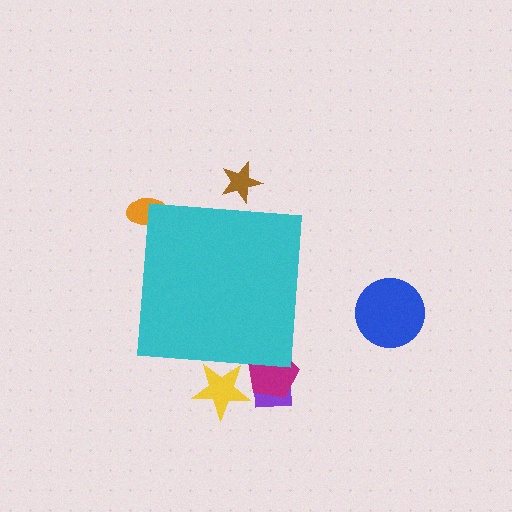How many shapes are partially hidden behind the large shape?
5 shapes are partially hidden.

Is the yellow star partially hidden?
Yes, the yellow star is partially hidden behind the cyan square.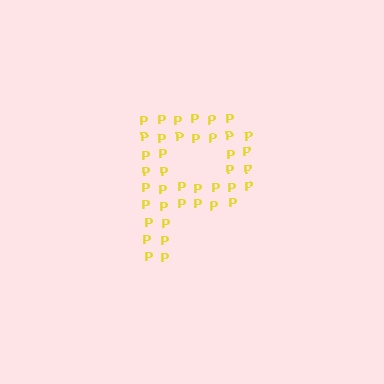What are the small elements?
The small elements are letter P's.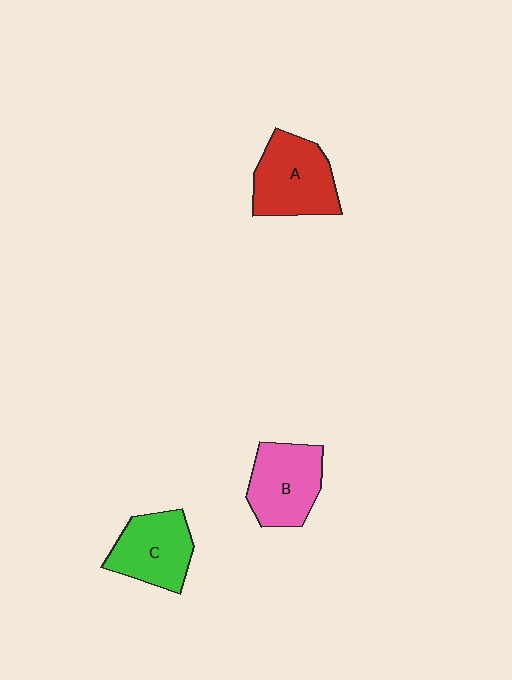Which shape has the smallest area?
Shape C (green).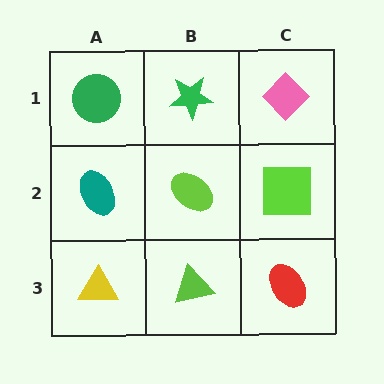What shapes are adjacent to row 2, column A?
A green circle (row 1, column A), a yellow triangle (row 3, column A), a lime ellipse (row 2, column B).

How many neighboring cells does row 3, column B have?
3.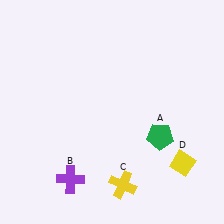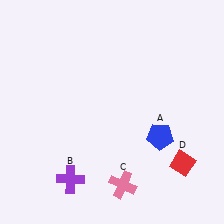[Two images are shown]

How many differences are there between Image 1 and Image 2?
There are 3 differences between the two images.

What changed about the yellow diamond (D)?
In Image 1, D is yellow. In Image 2, it changed to red.